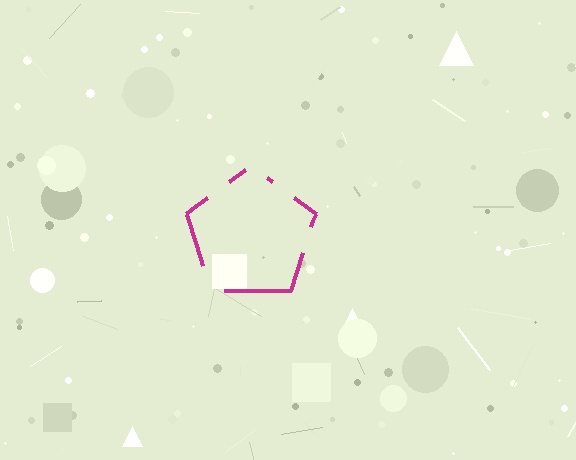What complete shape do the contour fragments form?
The contour fragments form a pentagon.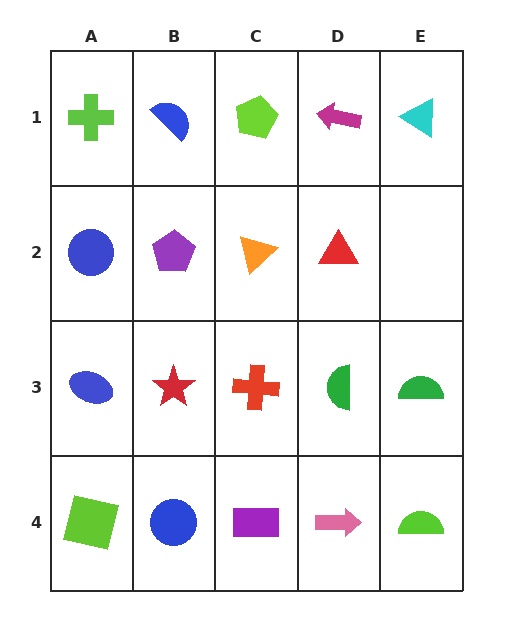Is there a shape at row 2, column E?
No, that cell is empty.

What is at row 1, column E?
A cyan triangle.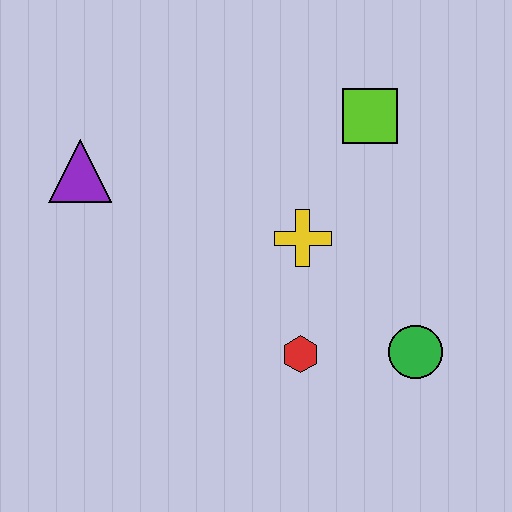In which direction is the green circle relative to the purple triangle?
The green circle is to the right of the purple triangle.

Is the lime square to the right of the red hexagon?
Yes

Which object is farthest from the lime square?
The purple triangle is farthest from the lime square.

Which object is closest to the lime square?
The yellow cross is closest to the lime square.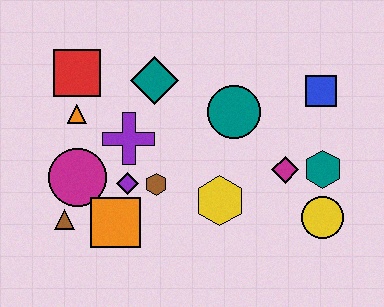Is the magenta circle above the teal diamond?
No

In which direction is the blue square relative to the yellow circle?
The blue square is above the yellow circle.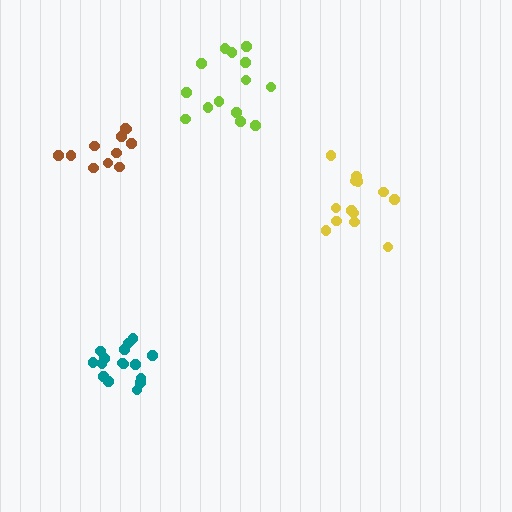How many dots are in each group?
Group 1: 12 dots, Group 2: 14 dots, Group 3: 13 dots, Group 4: 17 dots (56 total).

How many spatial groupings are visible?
There are 4 spatial groupings.